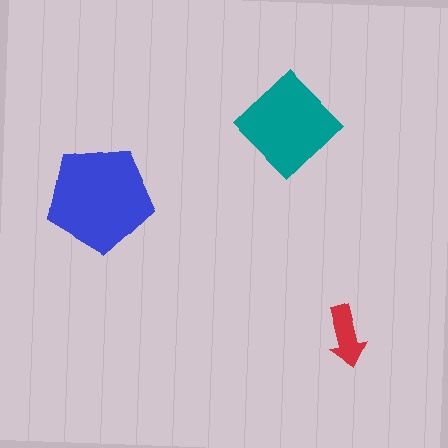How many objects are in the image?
There are 3 objects in the image.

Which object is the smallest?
The red arrow.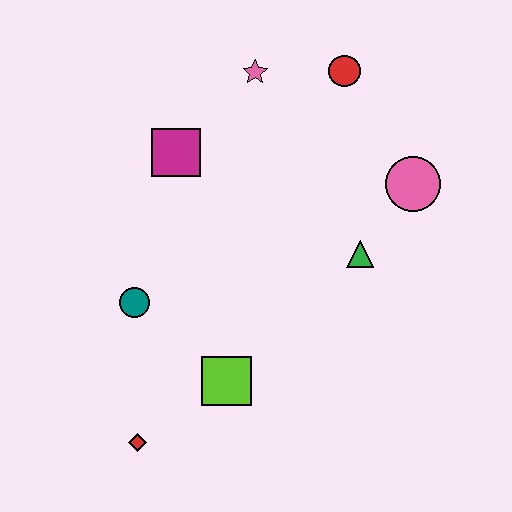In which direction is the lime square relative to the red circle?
The lime square is below the red circle.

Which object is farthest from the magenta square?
The red diamond is farthest from the magenta square.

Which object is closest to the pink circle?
The green triangle is closest to the pink circle.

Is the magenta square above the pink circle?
Yes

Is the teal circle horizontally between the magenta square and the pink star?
No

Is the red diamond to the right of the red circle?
No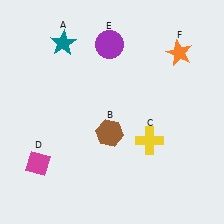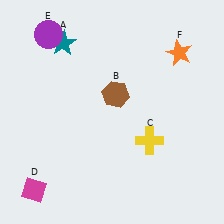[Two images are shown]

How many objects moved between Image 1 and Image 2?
3 objects moved between the two images.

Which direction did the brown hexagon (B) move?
The brown hexagon (B) moved up.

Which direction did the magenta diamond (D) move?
The magenta diamond (D) moved down.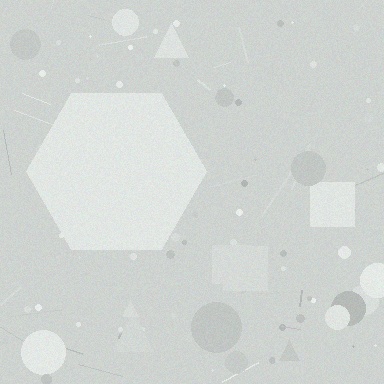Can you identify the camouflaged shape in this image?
The camouflaged shape is a hexagon.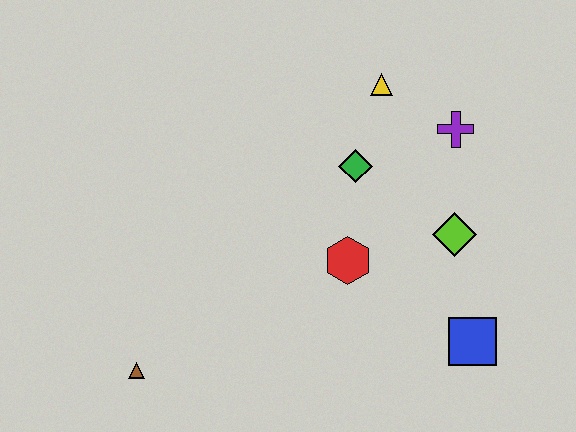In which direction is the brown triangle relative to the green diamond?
The brown triangle is to the left of the green diamond.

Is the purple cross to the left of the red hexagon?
No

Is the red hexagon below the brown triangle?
No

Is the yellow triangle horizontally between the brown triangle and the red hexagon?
No